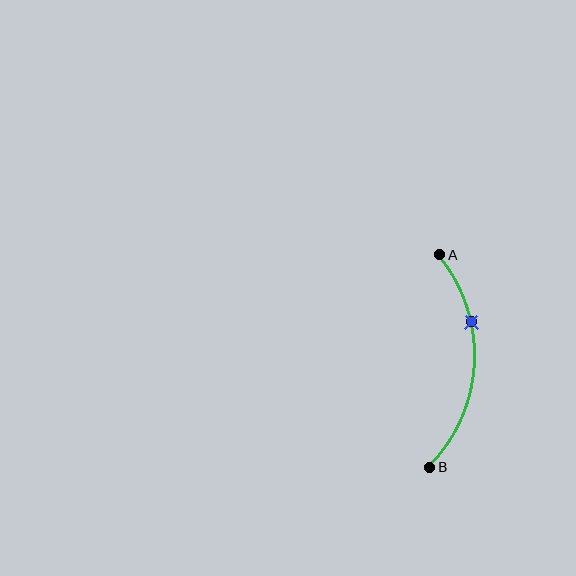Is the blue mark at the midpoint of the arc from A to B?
No. The blue mark lies on the arc but is closer to endpoint A. The arc midpoint would be at the point on the curve equidistant along the arc from both A and B.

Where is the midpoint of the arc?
The arc midpoint is the point on the curve farthest from the straight line joining A and B. It sits to the right of that line.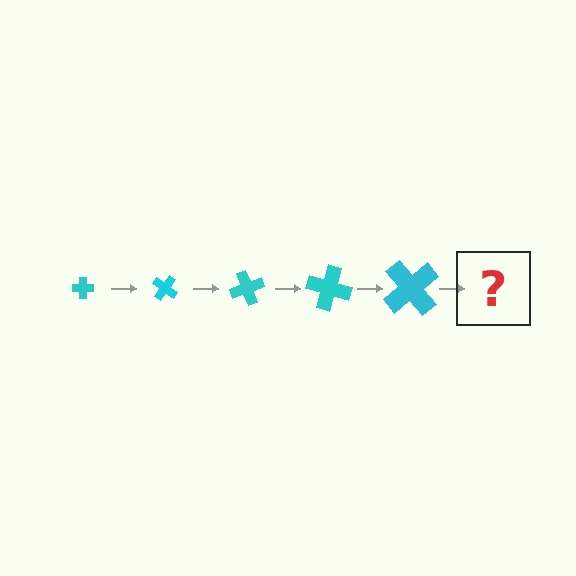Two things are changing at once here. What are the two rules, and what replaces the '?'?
The two rules are that the cross grows larger each step and it rotates 35 degrees each step. The '?' should be a cross, larger than the previous one and rotated 175 degrees from the start.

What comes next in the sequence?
The next element should be a cross, larger than the previous one and rotated 175 degrees from the start.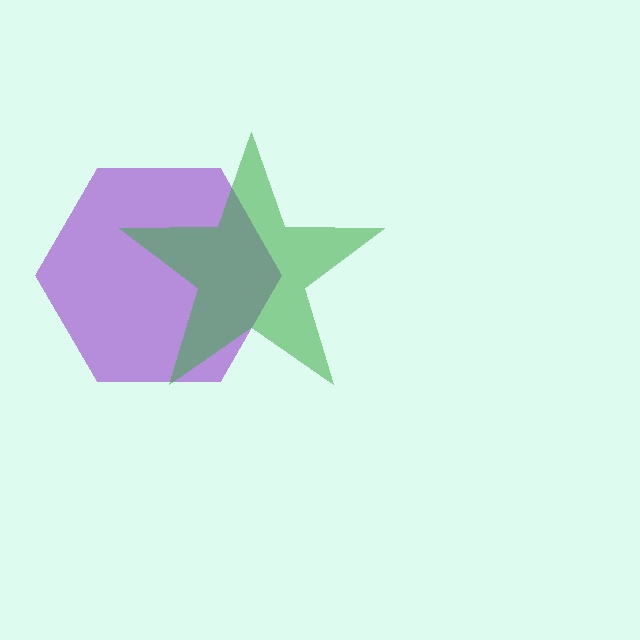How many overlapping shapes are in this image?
There are 2 overlapping shapes in the image.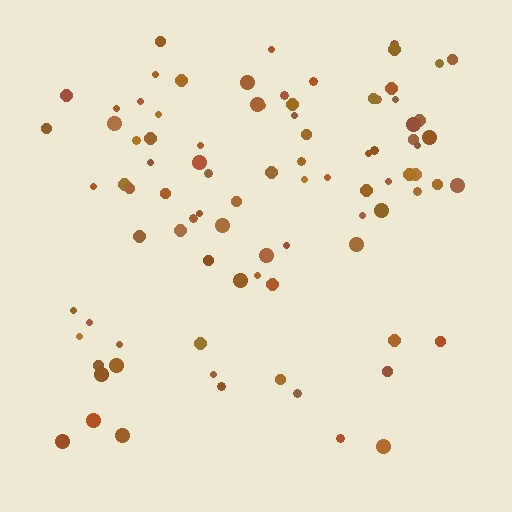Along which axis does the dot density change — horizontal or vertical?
Vertical.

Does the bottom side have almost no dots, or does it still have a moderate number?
Still a moderate number, just noticeably fewer than the top.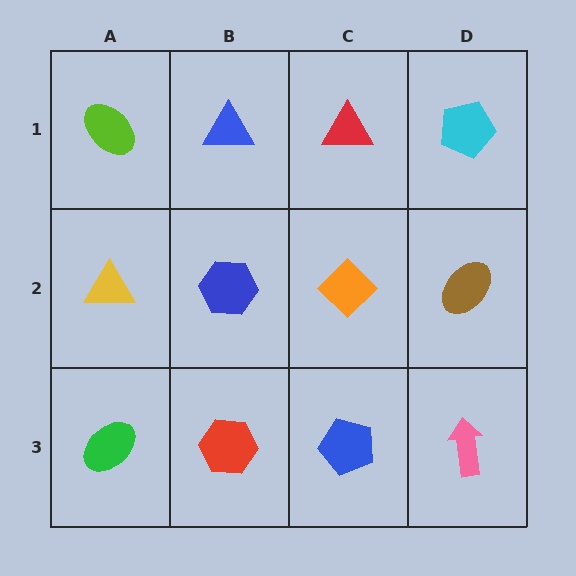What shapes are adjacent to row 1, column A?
A yellow triangle (row 2, column A), a blue triangle (row 1, column B).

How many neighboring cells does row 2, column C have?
4.